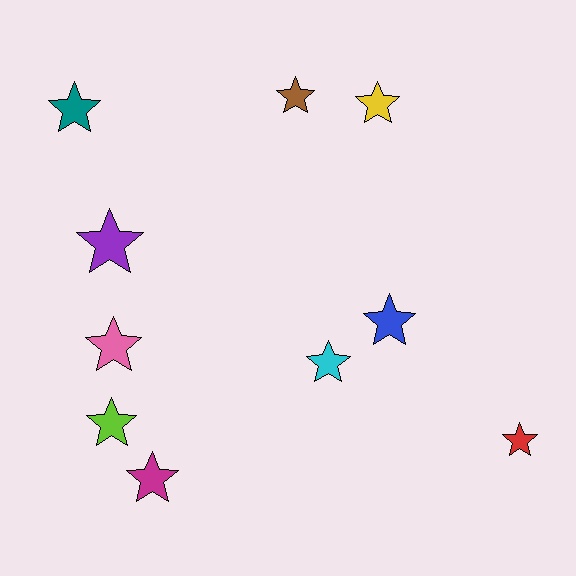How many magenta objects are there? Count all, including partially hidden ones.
There is 1 magenta object.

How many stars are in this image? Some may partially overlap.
There are 10 stars.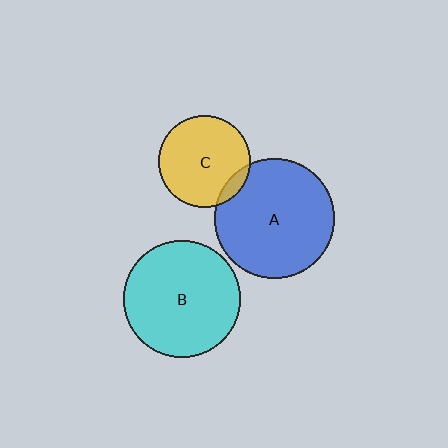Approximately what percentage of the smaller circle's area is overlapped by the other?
Approximately 10%.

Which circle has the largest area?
Circle A (blue).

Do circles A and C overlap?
Yes.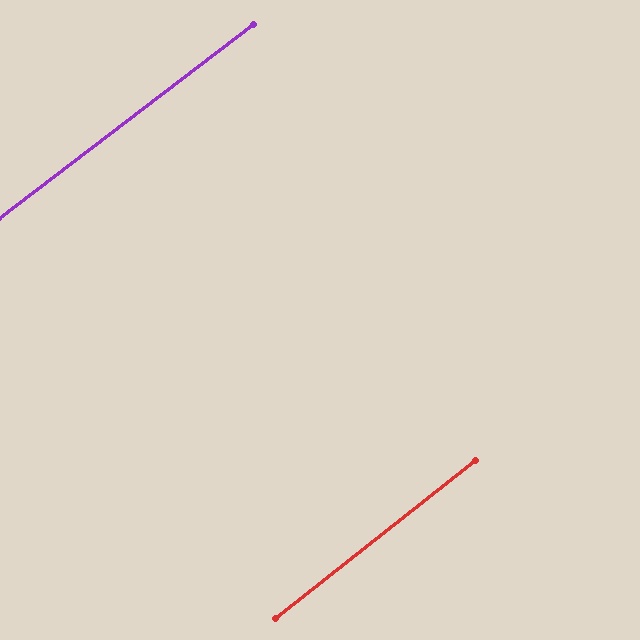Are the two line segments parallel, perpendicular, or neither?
Parallel — their directions differ by only 1.1°.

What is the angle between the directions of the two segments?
Approximately 1 degree.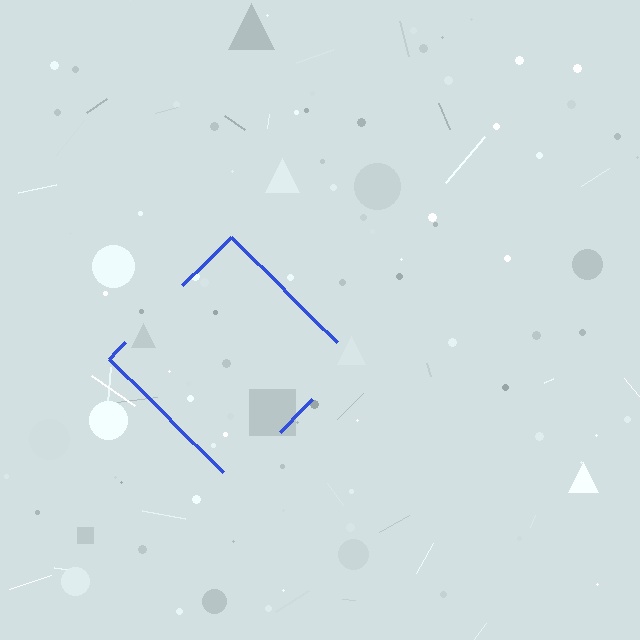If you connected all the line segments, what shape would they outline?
They would outline a diamond.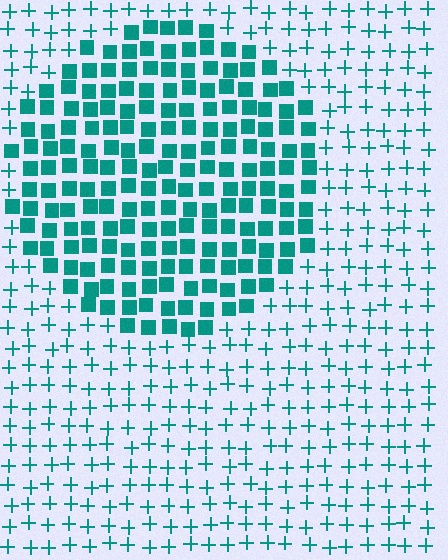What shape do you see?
I see a circle.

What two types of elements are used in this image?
The image uses squares inside the circle region and plus signs outside it.